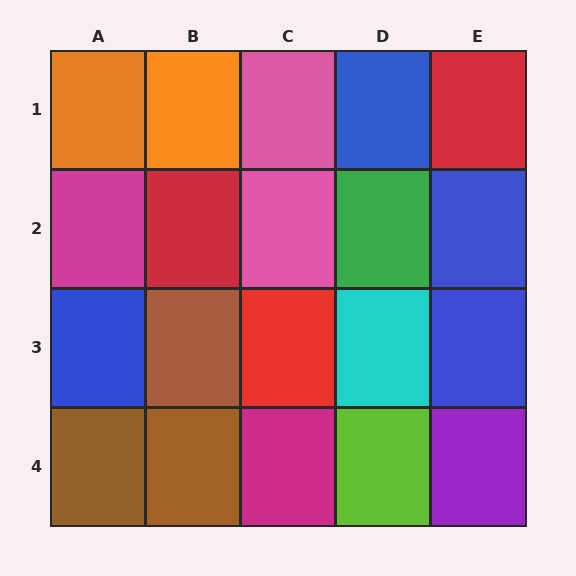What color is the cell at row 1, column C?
Pink.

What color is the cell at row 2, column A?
Magenta.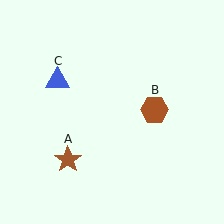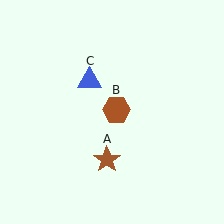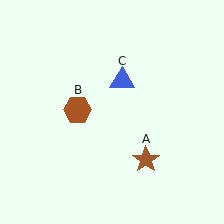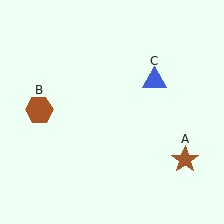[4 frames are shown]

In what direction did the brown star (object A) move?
The brown star (object A) moved right.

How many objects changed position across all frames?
3 objects changed position: brown star (object A), brown hexagon (object B), blue triangle (object C).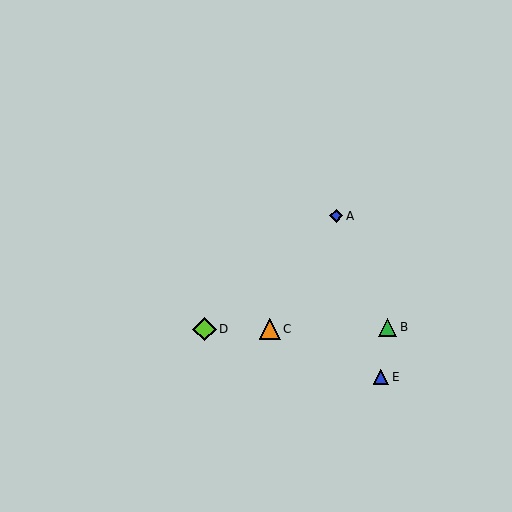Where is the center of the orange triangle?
The center of the orange triangle is at (270, 329).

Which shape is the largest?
The lime diamond (labeled D) is the largest.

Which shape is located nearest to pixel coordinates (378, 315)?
The green triangle (labeled B) at (388, 327) is nearest to that location.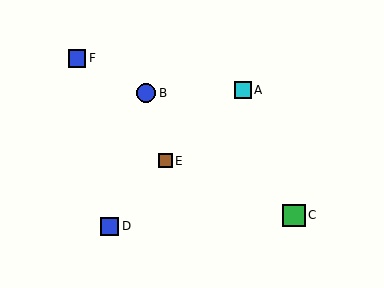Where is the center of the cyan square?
The center of the cyan square is at (243, 90).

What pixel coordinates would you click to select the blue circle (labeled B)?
Click at (146, 93) to select the blue circle B.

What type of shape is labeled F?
Shape F is a blue square.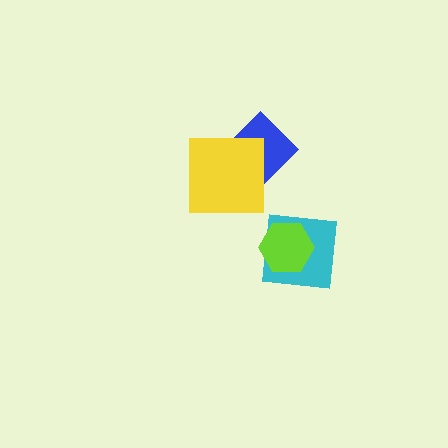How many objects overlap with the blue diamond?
1 object overlaps with the blue diamond.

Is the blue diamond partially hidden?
Yes, it is partially covered by another shape.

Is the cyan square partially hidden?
Yes, it is partially covered by another shape.